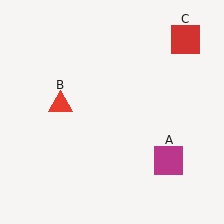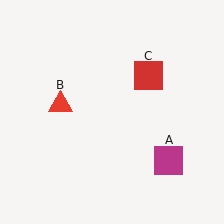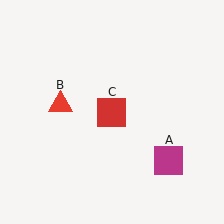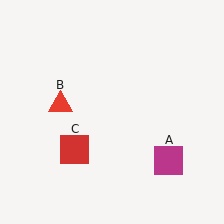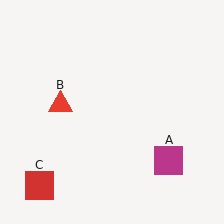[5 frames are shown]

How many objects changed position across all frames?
1 object changed position: red square (object C).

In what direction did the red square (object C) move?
The red square (object C) moved down and to the left.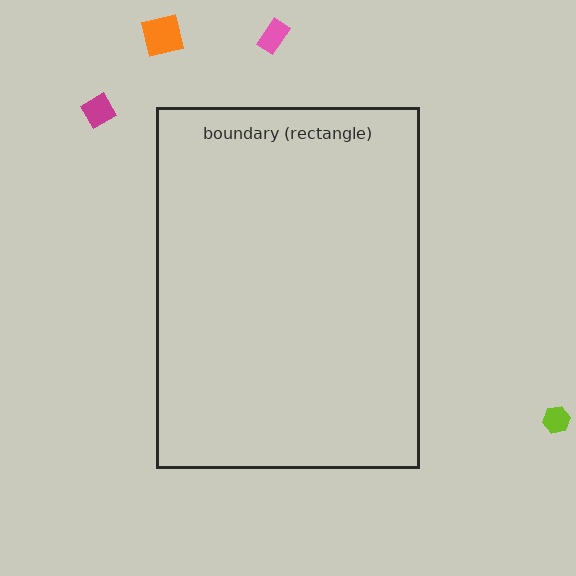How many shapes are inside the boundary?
0 inside, 4 outside.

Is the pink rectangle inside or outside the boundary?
Outside.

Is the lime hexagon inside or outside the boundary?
Outside.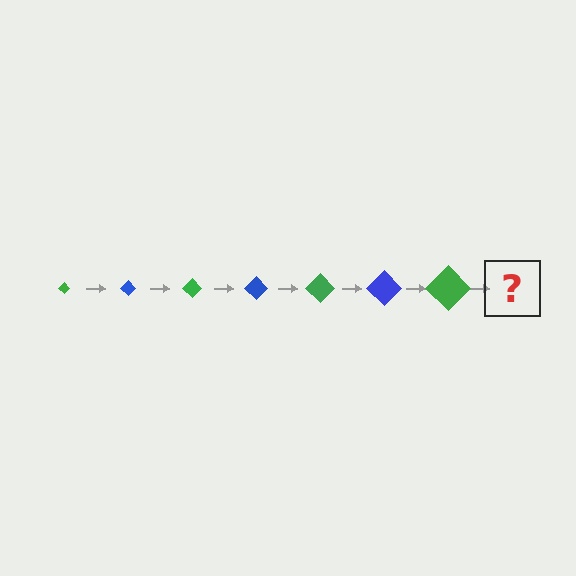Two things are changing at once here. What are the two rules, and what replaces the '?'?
The two rules are that the diamond grows larger each step and the color cycles through green and blue. The '?' should be a blue diamond, larger than the previous one.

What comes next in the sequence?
The next element should be a blue diamond, larger than the previous one.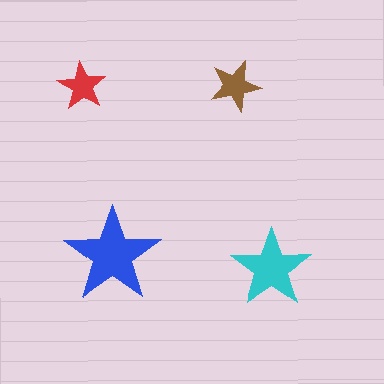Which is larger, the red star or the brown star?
The brown one.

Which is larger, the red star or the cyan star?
The cyan one.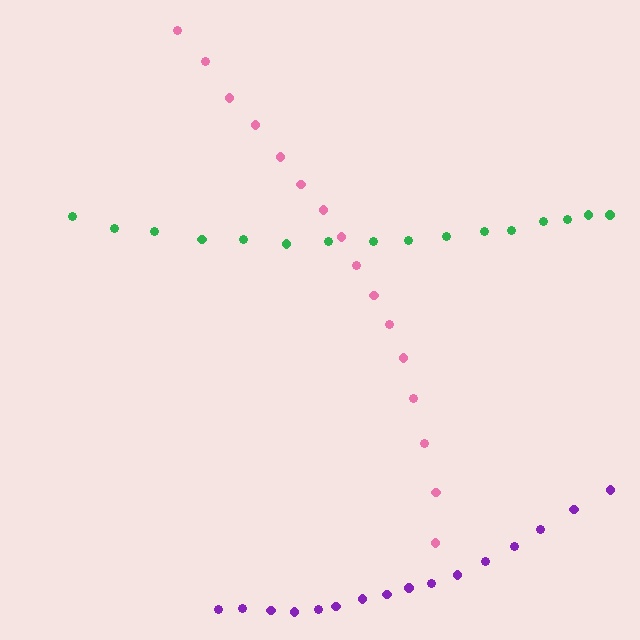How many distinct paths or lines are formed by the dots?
There are 3 distinct paths.